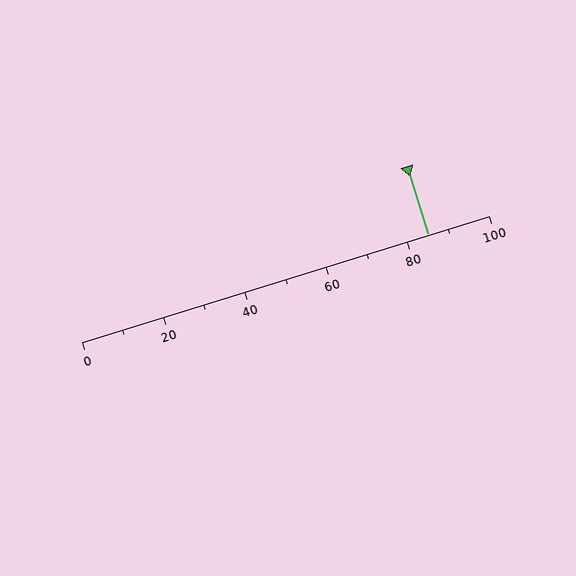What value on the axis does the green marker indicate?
The marker indicates approximately 85.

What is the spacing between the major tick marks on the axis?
The major ticks are spaced 20 apart.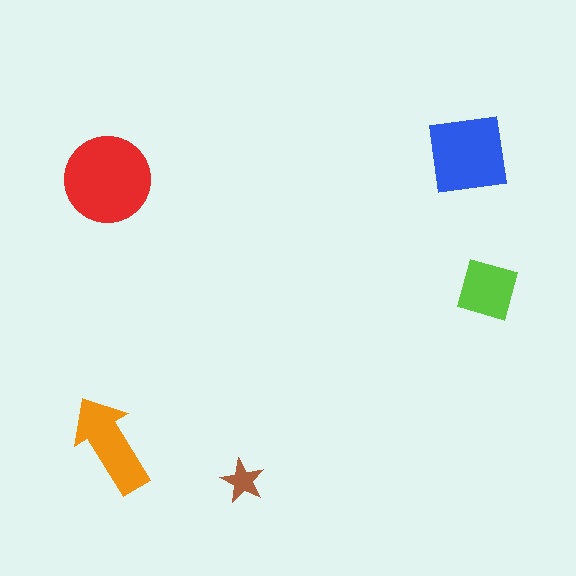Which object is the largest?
The red circle.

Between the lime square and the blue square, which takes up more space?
The blue square.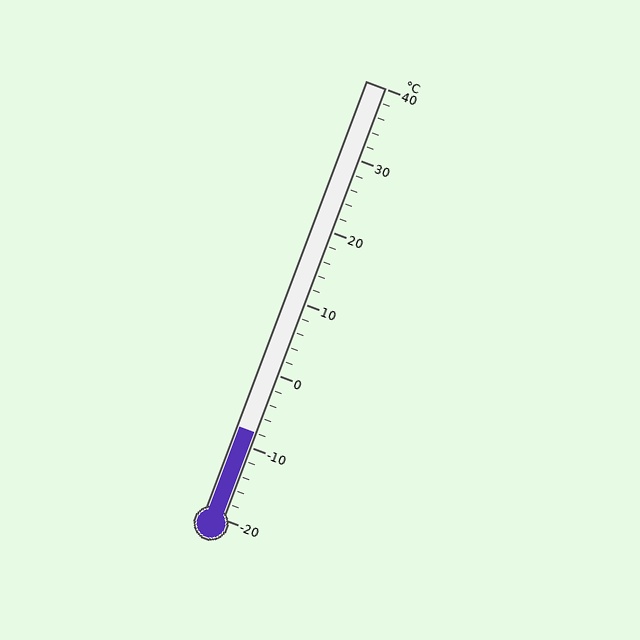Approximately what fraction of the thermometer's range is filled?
The thermometer is filled to approximately 20% of its range.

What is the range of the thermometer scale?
The thermometer scale ranges from -20°C to 40°C.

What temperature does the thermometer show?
The thermometer shows approximately -8°C.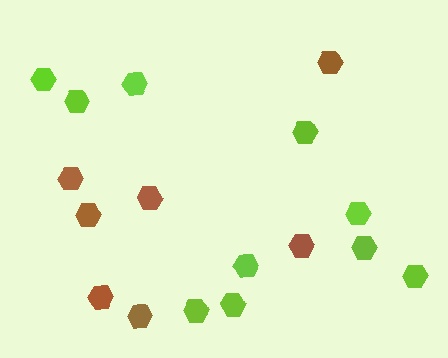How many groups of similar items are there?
There are 2 groups: one group of brown hexagons (7) and one group of lime hexagons (10).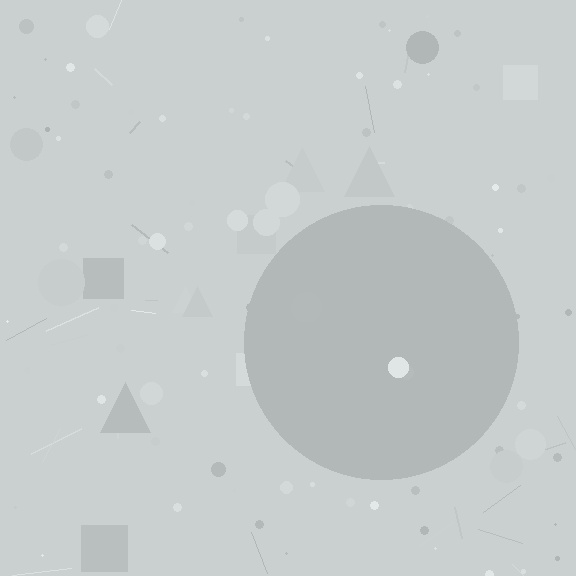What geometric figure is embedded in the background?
A circle is embedded in the background.